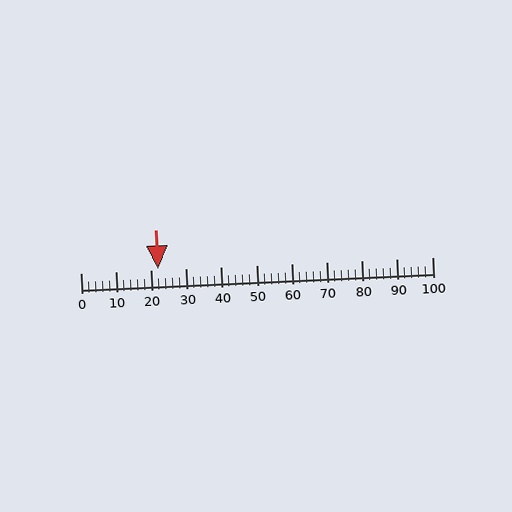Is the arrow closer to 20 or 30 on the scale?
The arrow is closer to 20.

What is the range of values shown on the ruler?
The ruler shows values from 0 to 100.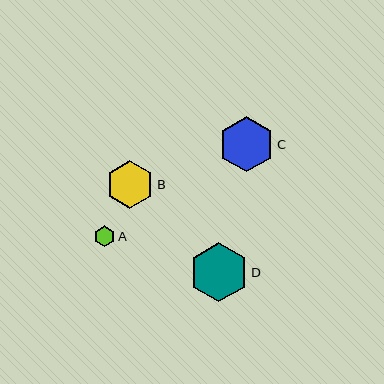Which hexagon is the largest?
Hexagon D is the largest with a size of approximately 59 pixels.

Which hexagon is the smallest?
Hexagon A is the smallest with a size of approximately 21 pixels.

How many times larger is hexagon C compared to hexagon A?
Hexagon C is approximately 2.6 times the size of hexagon A.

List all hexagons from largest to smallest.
From largest to smallest: D, C, B, A.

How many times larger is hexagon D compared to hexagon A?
Hexagon D is approximately 2.8 times the size of hexagon A.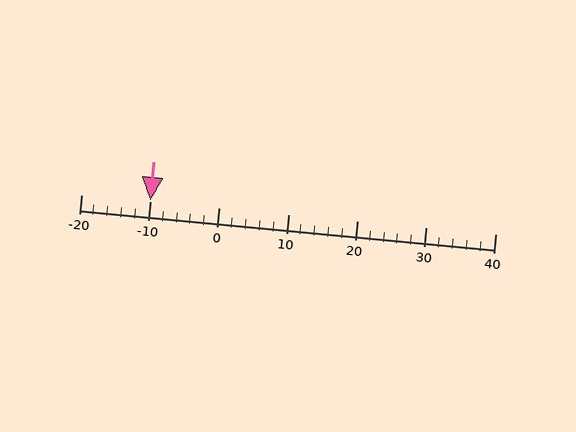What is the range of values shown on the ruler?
The ruler shows values from -20 to 40.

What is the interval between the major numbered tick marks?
The major tick marks are spaced 10 units apart.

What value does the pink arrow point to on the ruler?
The pink arrow points to approximately -10.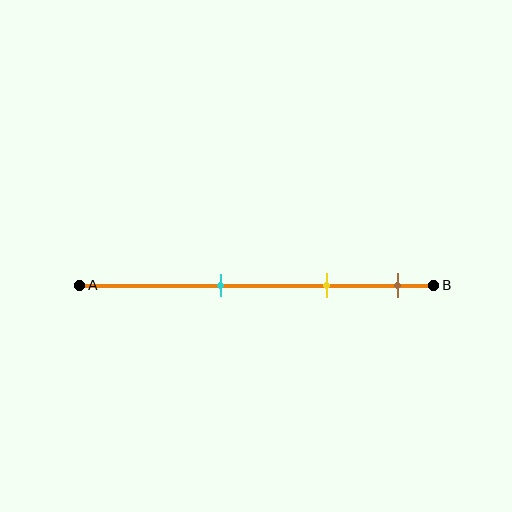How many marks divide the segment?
There are 3 marks dividing the segment.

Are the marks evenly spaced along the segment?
Yes, the marks are approximately evenly spaced.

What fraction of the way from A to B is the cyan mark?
The cyan mark is approximately 40% (0.4) of the way from A to B.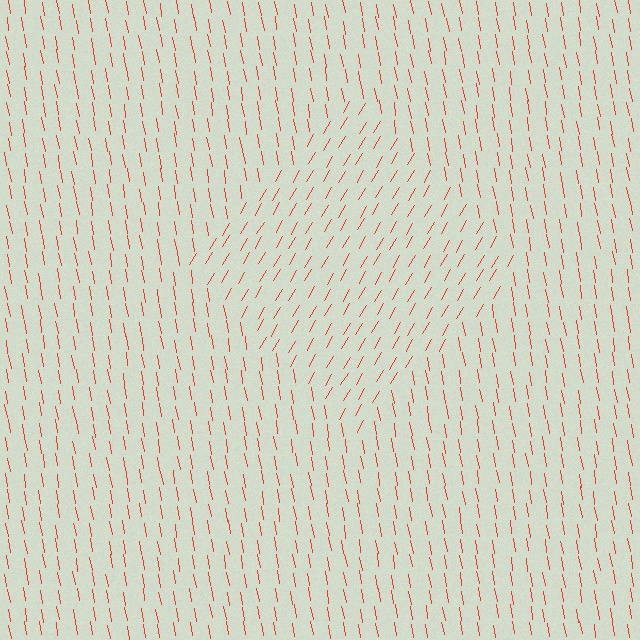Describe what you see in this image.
The image is filled with small red line segments. A diamond region in the image has lines oriented differently from the surrounding lines, creating a visible texture boundary.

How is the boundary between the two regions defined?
The boundary is defined purely by a change in line orientation (approximately 40 degrees difference). All lines are the same color and thickness.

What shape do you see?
I see a diamond.